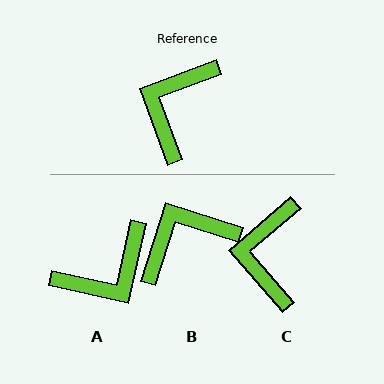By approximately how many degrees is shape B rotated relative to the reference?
Approximately 38 degrees clockwise.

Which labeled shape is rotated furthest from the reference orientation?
A, about 147 degrees away.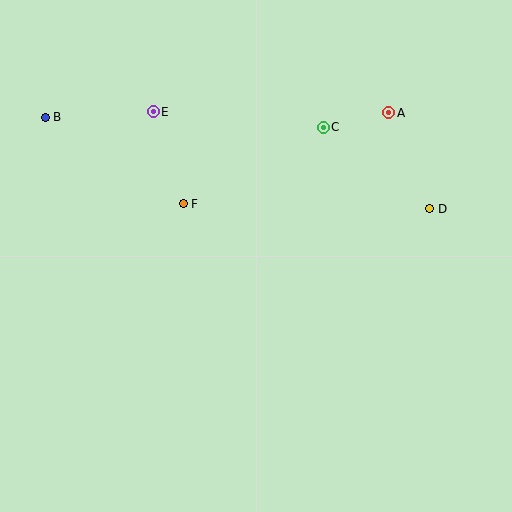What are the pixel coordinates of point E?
Point E is at (153, 112).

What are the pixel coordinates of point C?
Point C is at (323, 127).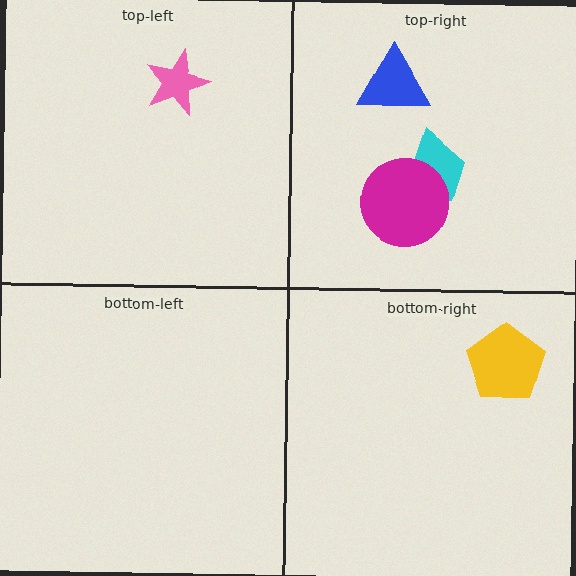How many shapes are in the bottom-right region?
1.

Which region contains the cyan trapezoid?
The top-right region.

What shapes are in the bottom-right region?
The yellow pentagon.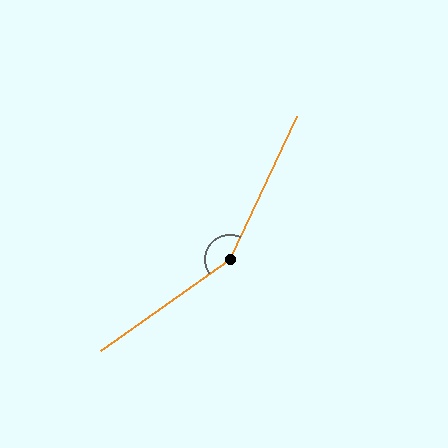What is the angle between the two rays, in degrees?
Approximately 151 degrees.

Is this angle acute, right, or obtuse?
It is obtuse.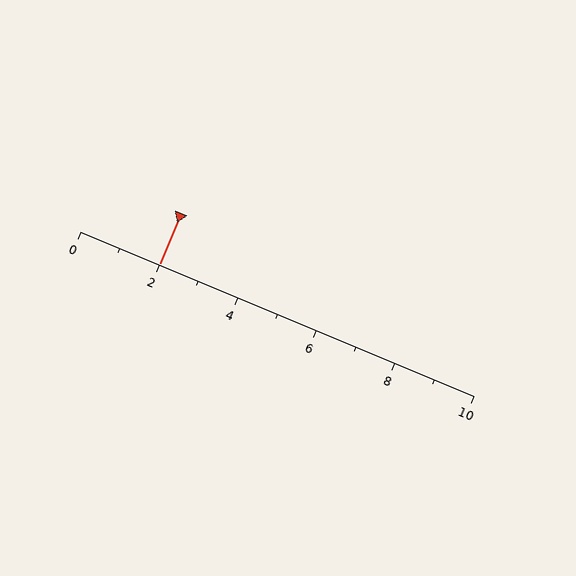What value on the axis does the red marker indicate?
The marker indicates approximately 2.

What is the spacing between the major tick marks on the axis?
The major ticks are spaced 2 apart.